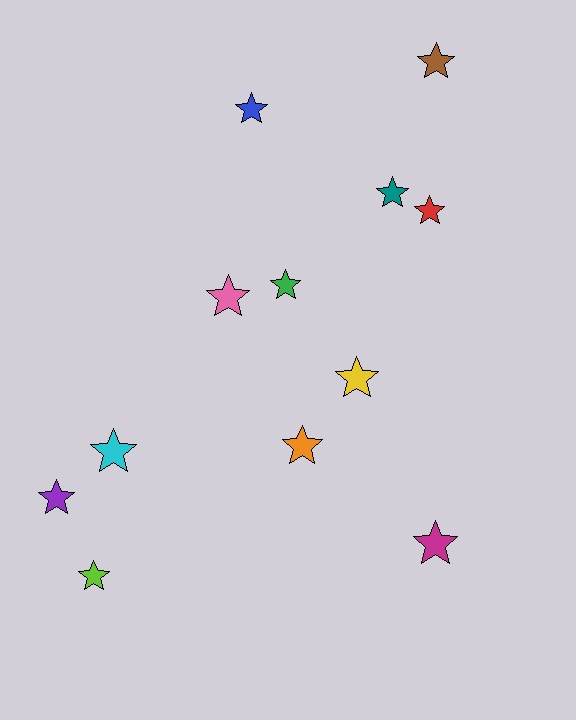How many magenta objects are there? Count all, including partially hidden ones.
There is 1 magenta object.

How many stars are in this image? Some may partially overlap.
There are 12 stars.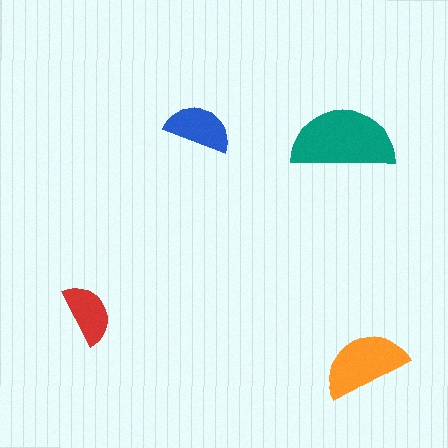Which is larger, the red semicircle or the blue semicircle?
The blue one.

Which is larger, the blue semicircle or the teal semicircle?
The teal one.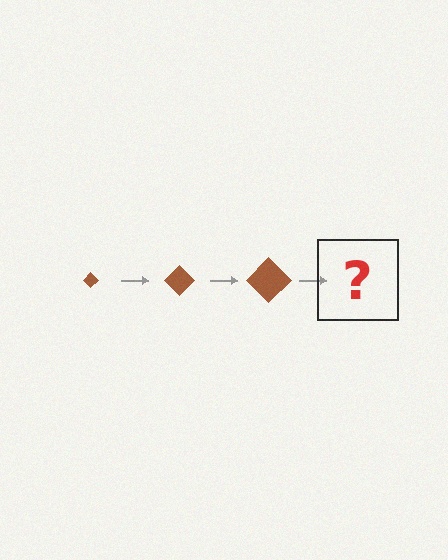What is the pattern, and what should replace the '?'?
The pattern is that the diamond gets progressively larger each step. The '?' should be a brown diamond, larger than the previous one.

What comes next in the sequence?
The next element should be a brown diamond, larger than the previous one.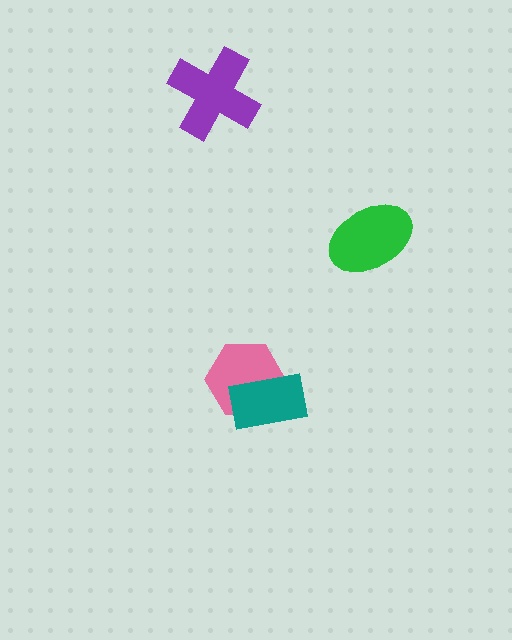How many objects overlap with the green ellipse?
0 objects overlap with the green ellipse.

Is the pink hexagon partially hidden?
Yes, it is partially covered by another shape.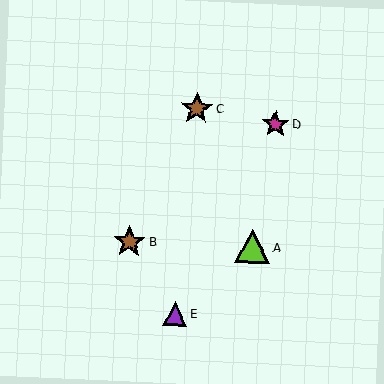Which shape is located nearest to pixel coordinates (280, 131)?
The magenta star (labeled D) at (275, 124) is nearest to that location.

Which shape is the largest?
The lime triangle (labeled A) is the largest.